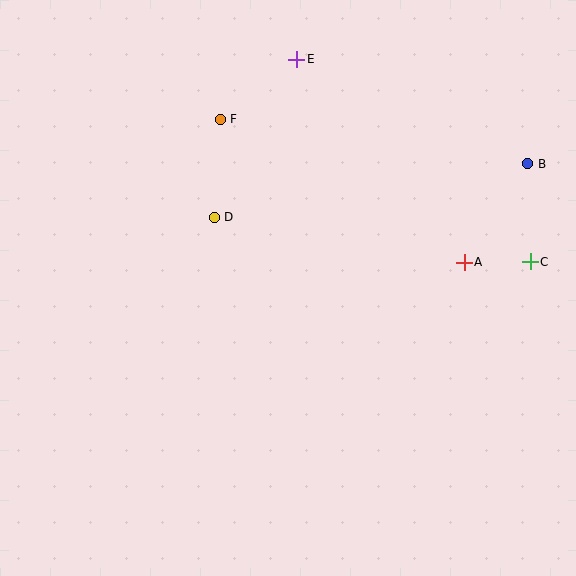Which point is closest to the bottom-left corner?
Point D is closest to the bottom-left corner.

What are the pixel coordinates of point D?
Point D is at (214, 217).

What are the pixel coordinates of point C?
Point C is at (530, 262).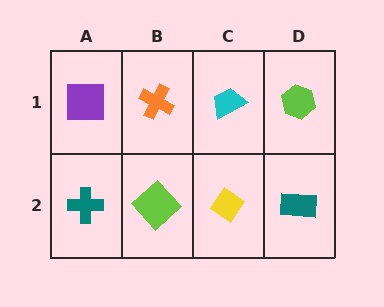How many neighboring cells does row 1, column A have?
2.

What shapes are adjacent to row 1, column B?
A lime diamond (row 2, column B), a purple square (row 1, column A), a cyan trapezoid (row 1, column C).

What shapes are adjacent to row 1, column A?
A teal cross (row 2, column A), an orange cross (row 1, column B).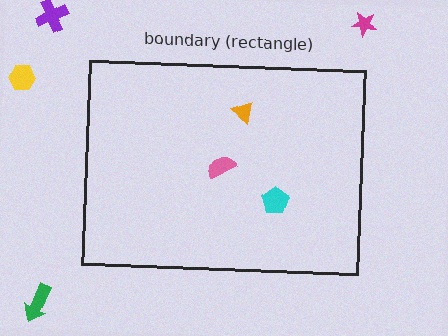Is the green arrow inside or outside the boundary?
Outside.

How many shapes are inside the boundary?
3 inside, 4 outside.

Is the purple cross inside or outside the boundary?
Outside.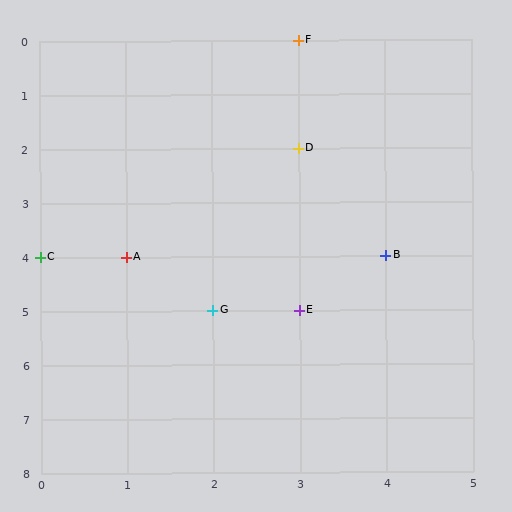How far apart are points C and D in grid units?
Points C and D are 3 columns and 2 rows apart (about 3.6 grid units diagonally).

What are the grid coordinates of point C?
Point C is at grid coordinates (0, 4).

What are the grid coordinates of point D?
Point D is at grid coordinates (3, 2).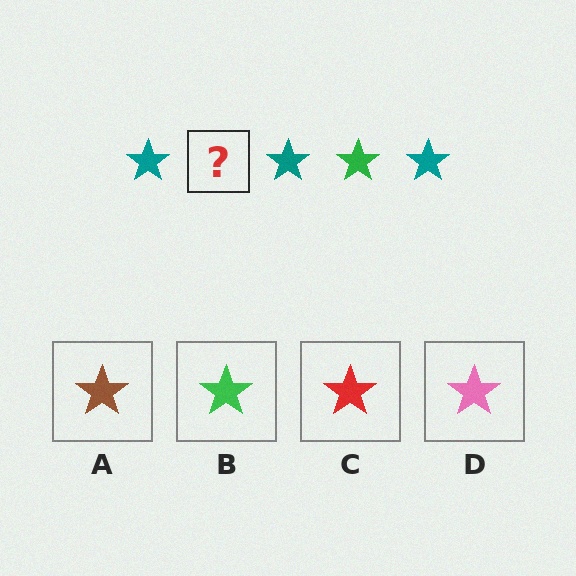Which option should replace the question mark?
Option B.